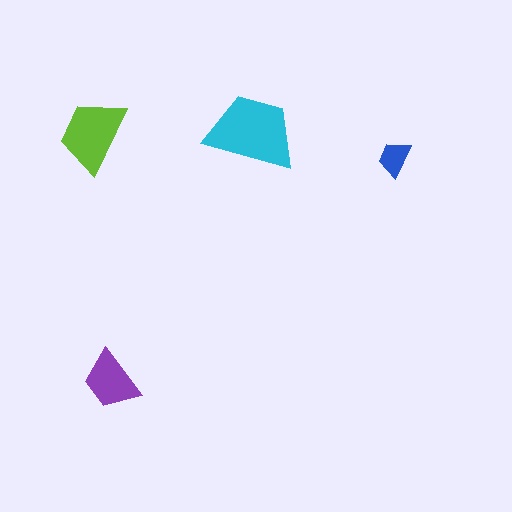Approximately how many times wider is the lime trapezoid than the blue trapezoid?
About 2 times wider.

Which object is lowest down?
The purple trapezoid is bottommost.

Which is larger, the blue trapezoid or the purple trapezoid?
The purple one.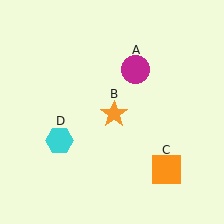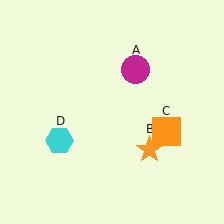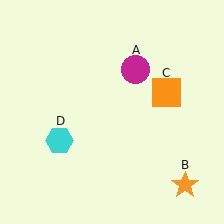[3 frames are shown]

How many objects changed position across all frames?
2 objects changed position: orange star (object B), orange square (object C).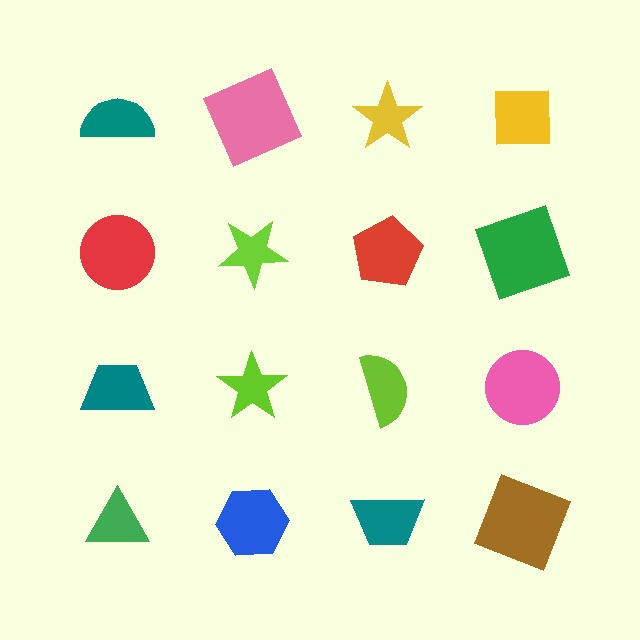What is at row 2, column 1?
A red circle.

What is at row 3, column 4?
A pink circle.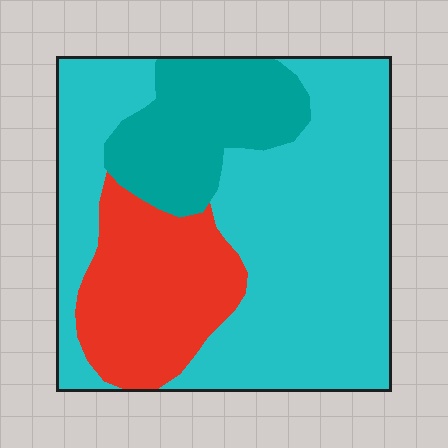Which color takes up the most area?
Cyan, at roughly 60%.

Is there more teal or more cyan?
Cyan.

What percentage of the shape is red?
Red takes up less than a quarter of the shape.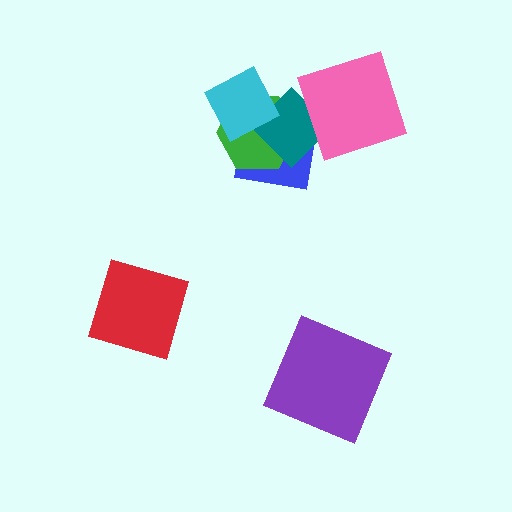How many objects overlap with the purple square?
0 objects overlap with the purple square.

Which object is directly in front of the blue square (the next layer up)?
The green hexagon is directly in front of the blue square.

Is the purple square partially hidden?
No, no other shape covers it.